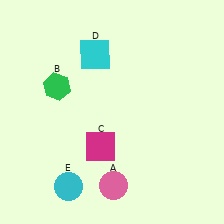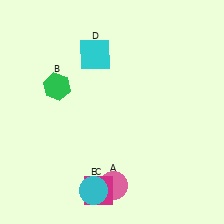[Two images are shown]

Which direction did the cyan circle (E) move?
The cyan circle (E) moved right.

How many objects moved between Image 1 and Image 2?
2 objects moved between the two images.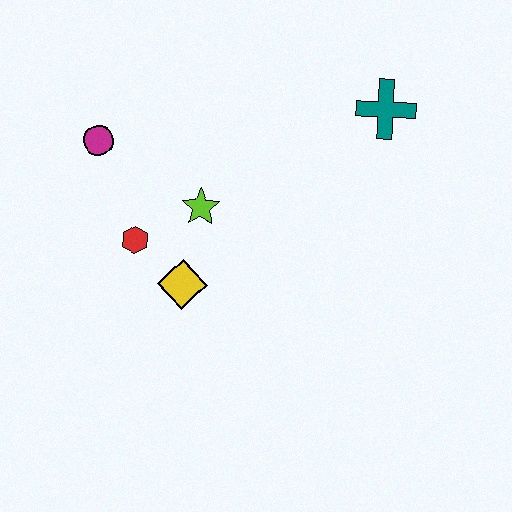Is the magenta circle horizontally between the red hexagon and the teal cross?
No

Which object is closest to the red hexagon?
The yellow diamond is closest to the red hexagon.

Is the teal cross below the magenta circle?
No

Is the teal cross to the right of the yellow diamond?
Yes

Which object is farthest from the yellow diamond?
The teal cross is farthest from the yellow diamond.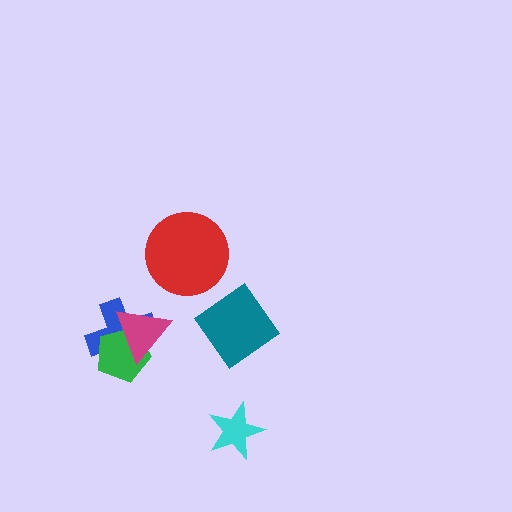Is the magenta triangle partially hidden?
No, no other shape covers it.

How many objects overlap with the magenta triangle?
2 objects overlap with the magenta triangle.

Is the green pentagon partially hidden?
Yes, it is partially covered by another shape.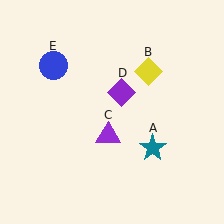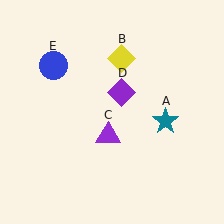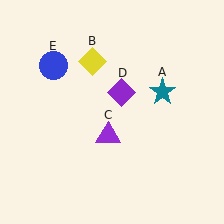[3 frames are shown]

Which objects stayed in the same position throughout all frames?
Purple triangle (object C) and purple diamond (object D) and blue circle (object E) remained stationary.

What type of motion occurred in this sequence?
The teal star (object A), yellow diamond (object B) rotated counterclockwise around the center of the scene.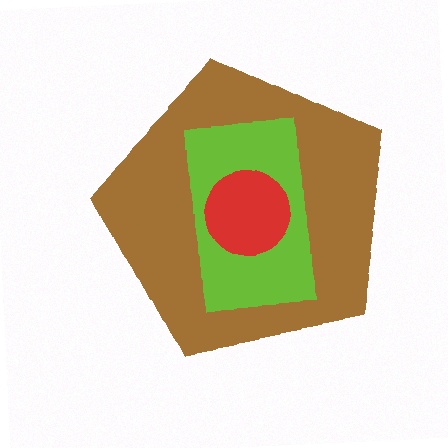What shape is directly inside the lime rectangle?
The red circle.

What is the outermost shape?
The brown pentagon.